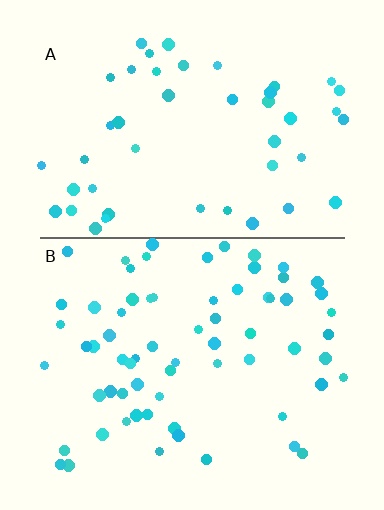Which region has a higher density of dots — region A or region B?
B (the bottom).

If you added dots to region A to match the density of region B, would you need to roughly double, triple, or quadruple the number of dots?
Approximately double.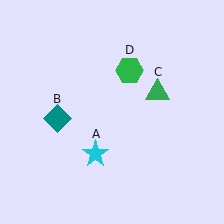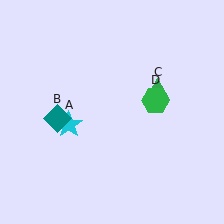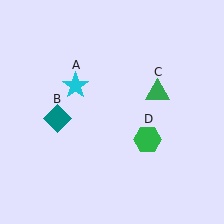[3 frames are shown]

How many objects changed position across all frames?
2 objects changed position: cyan star (object A), green hexagon (object D).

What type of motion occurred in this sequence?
The cyan star (object A), green hexagon (object D) rotated clockwise around the center of the scene.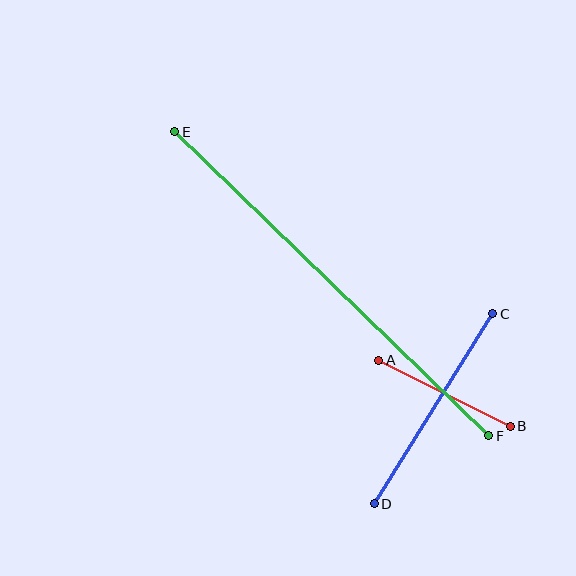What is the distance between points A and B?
The distance is approximately 147 pixels.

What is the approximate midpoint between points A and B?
The midpoint is at approximately (445, 393) pixels.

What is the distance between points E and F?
The distance is approximately 437 pixels.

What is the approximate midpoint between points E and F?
The midpoint is at approximately (332, 284) pixels.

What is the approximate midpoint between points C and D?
The midpoint is at approximately (434, 409) pixels.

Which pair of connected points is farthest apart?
Points E and F are farthest apart.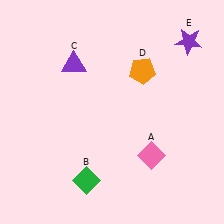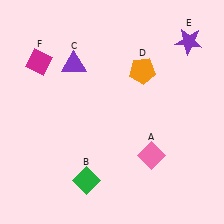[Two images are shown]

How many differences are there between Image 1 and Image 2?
There is 1 difference between the two images.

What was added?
A magenta diamond (F) was added in Image 2.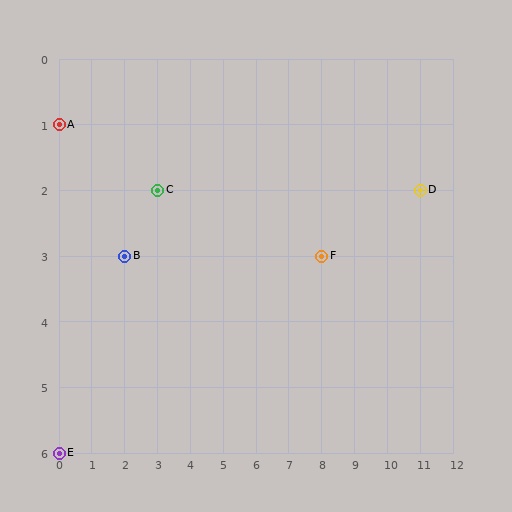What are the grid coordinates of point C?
Point C is at grid coordinates (3, 2).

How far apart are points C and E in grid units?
Points C and E are 3 columns and 4 rows apart (about 5.0 grid units diagonally).